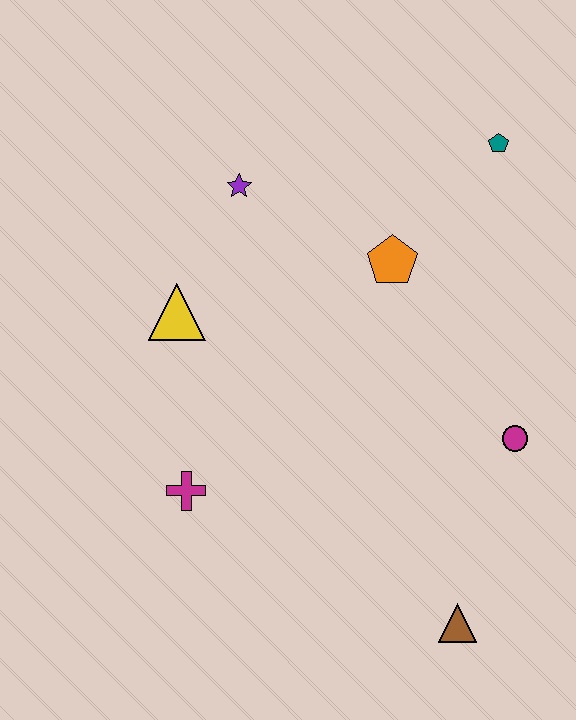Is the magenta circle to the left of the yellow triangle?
No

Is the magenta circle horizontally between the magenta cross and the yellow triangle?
No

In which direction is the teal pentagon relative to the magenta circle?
The teal pentagon is above the magenta circle.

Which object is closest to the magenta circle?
The brown triangle is closest to the magenta circle.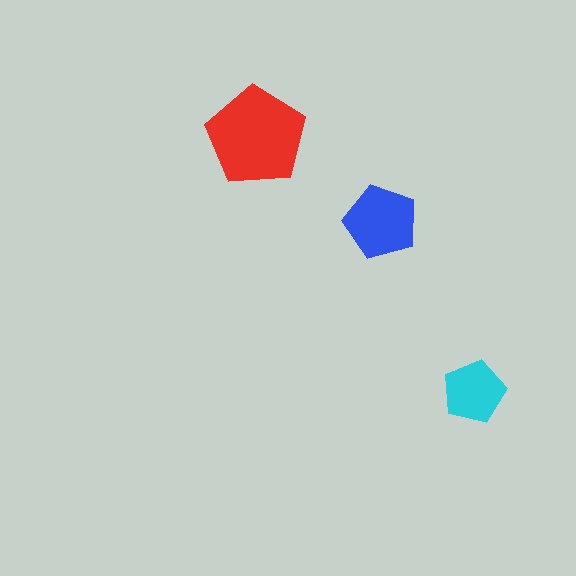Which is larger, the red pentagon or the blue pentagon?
The red one.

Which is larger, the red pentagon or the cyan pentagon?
The red one.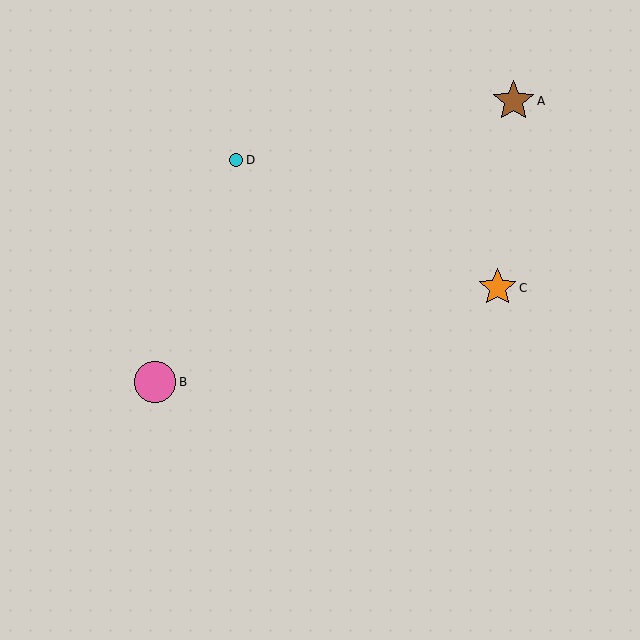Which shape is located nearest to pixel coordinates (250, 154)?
The cyan circle (labeled D) at (236, 160) is nearest to that location.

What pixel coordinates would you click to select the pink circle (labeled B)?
Click at (155, 382) to select the pink circle B.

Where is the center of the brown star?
The center of the brown star is at (514, 101).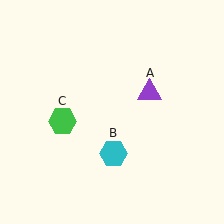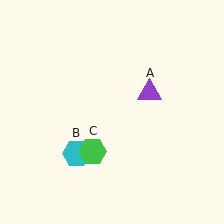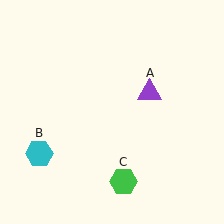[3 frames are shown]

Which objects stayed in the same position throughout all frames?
Purple triangle (object A) remained stationary.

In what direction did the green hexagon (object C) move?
The green hexagon (object C) moved down and to the right.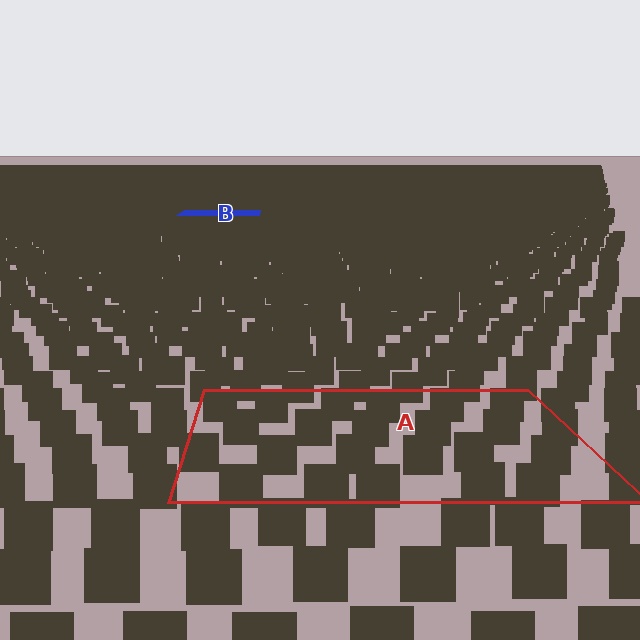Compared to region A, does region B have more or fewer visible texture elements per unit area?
Region B has more texture elements per unit area — they are packed more densely because it is farther away.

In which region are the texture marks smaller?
The texture marks are smaller in region B, because it is farther away.